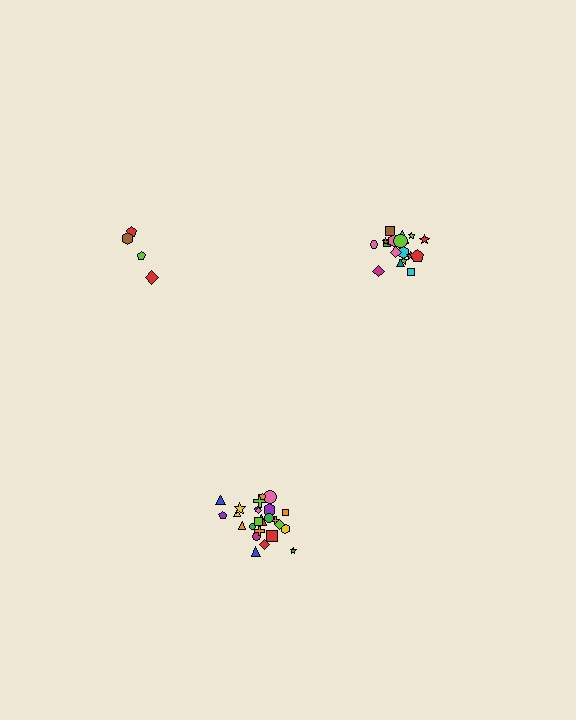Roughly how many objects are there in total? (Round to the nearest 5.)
Roughly 45 objects in total.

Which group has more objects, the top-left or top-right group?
The top-right group.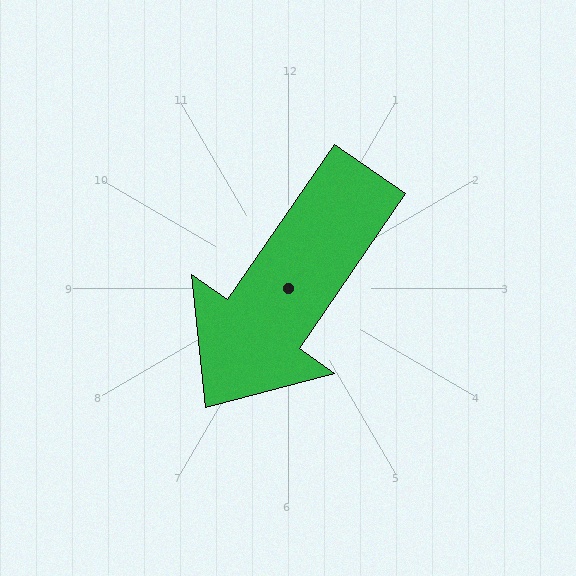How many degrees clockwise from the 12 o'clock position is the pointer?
Approximately 215 degrees.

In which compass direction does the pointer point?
Southwest.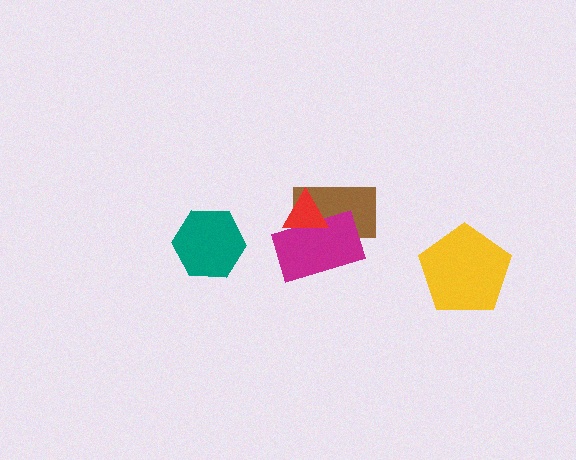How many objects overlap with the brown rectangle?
2 objects overlap with the brown rectangle.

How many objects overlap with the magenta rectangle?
2 objects overlap with the magenta rectangle.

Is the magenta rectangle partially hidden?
Yes, it is partially covered by another shape.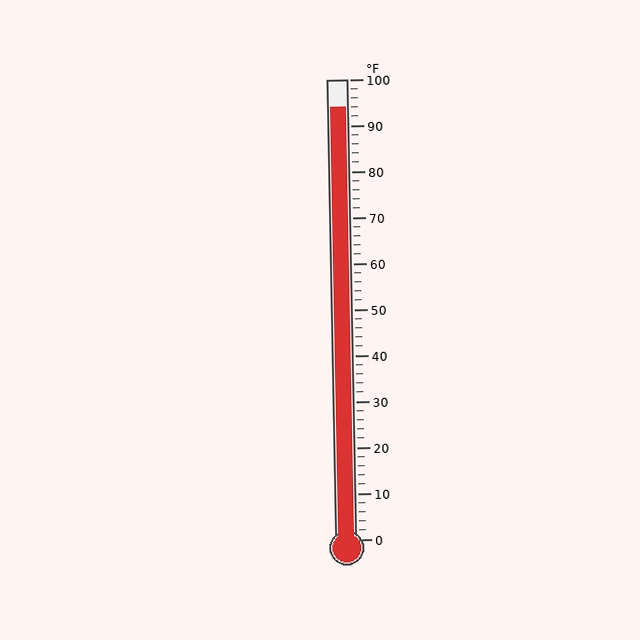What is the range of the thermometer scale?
The thermometer scale ranges from 0°F to 100°F.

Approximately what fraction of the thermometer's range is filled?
The thermometer is filled to approximately 95% of its range.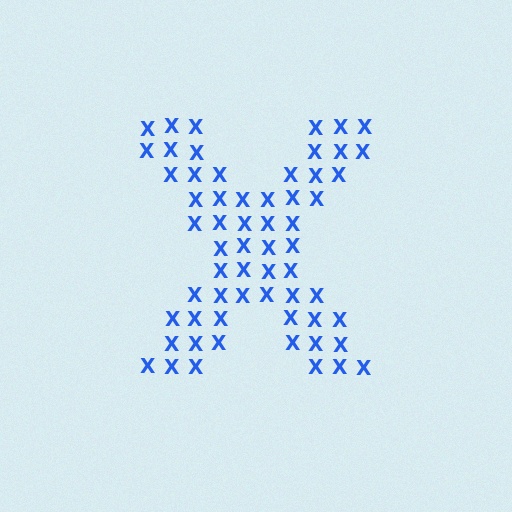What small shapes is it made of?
It is made of small letter X's.